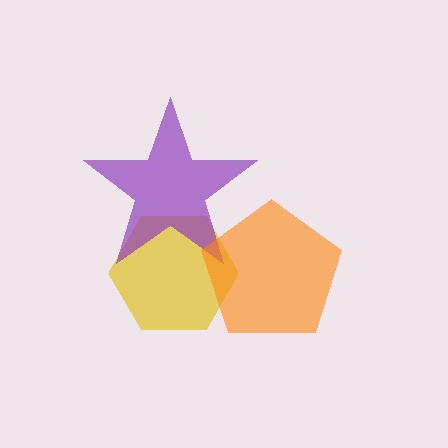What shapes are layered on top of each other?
The layered shapes are: a yellow hexagon, a purple star, an orange pentagon.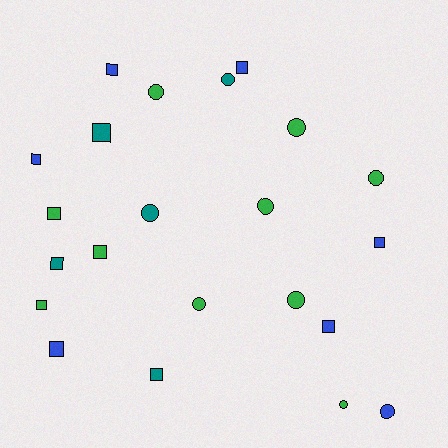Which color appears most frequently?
Green, with 10 objects.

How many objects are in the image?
There are 22 objects.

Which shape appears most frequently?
Square, with 12 objects.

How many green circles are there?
There are 7 green circles.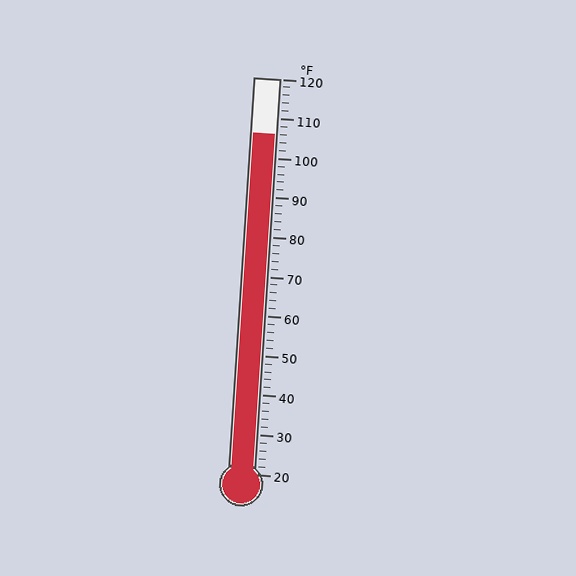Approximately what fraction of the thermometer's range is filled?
The thermometer is filled to approximately 85% of its range.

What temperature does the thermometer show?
The thermometer shows approximately 106°F.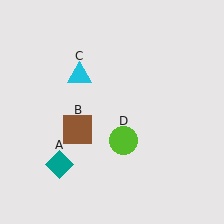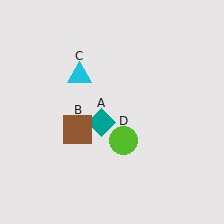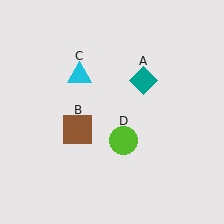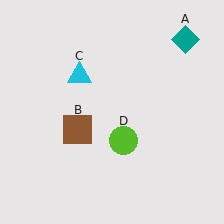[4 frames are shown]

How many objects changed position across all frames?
1 object changed position: teal diamond (object A).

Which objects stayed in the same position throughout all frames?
Brown square (object B) and cyan triangle (object C) and lime circle (object D) remained stationary.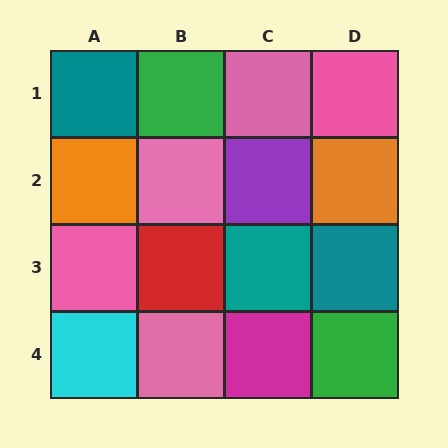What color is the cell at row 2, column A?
Orange.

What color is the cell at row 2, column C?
Purple.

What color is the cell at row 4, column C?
Magenta.